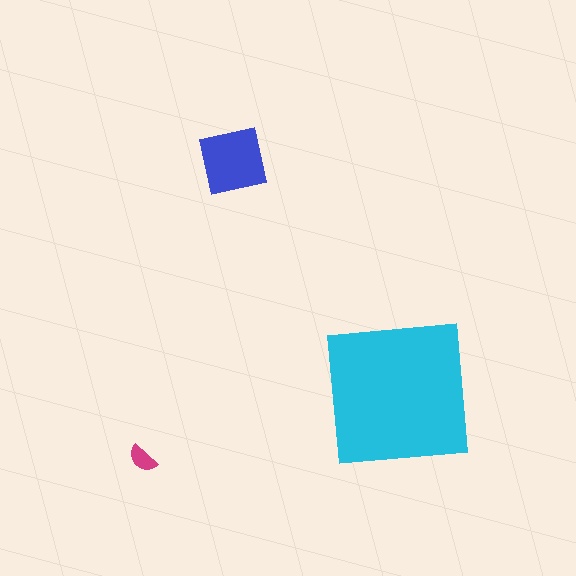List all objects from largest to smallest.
The cyan square, the blue square, the magenta semicircle.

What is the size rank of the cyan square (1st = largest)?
1st.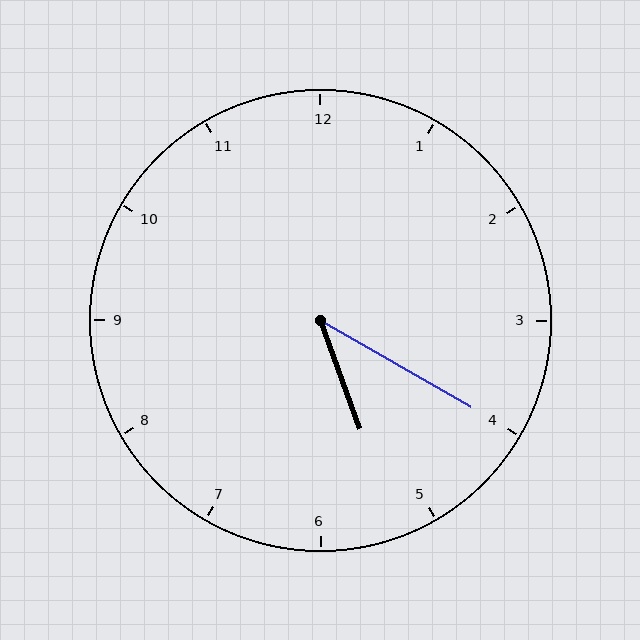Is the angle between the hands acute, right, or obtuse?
It is acute.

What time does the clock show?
5:20.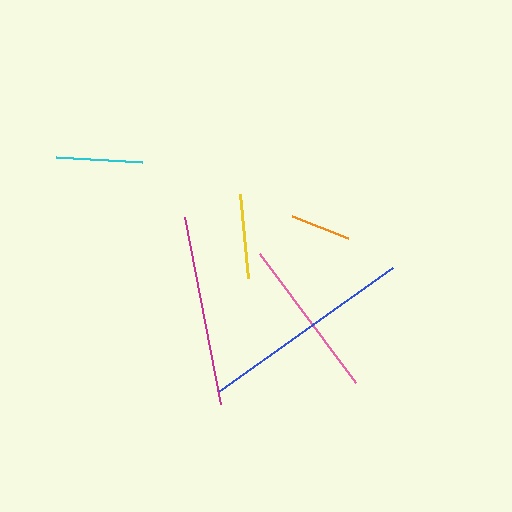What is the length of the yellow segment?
The yellow segment is approximately 84 pixels long.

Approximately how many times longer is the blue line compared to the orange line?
The blue line is approximately 3.5 times the length of the orange line.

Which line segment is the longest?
The blue line is the longest at approximately 213 pixels.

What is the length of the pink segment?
The pink segment is approximately 161 pixels long.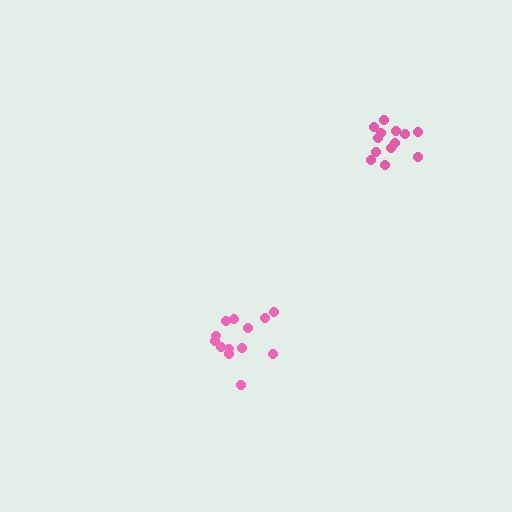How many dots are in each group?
Group 1: 13 dots, Group 2: 13 dots (26 total).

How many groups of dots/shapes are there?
There are 2 groups.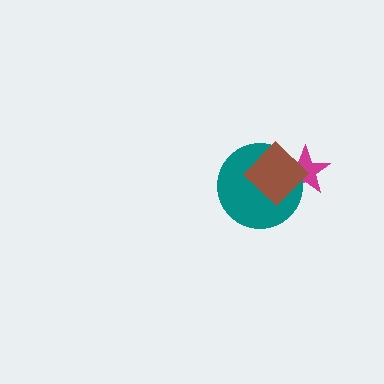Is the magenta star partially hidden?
Yes, it is partially covered by another shape.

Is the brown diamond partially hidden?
No, no other shape covers it.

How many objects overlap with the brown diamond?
2 objects overlap with the brown diamond.